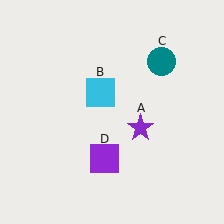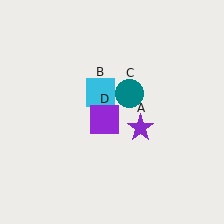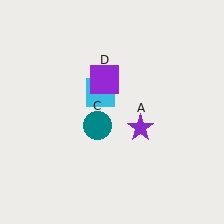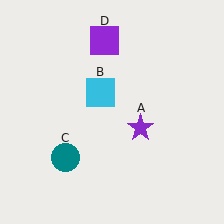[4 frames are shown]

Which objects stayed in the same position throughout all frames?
Purple star (object A) and cyan square (object B) remained stationary.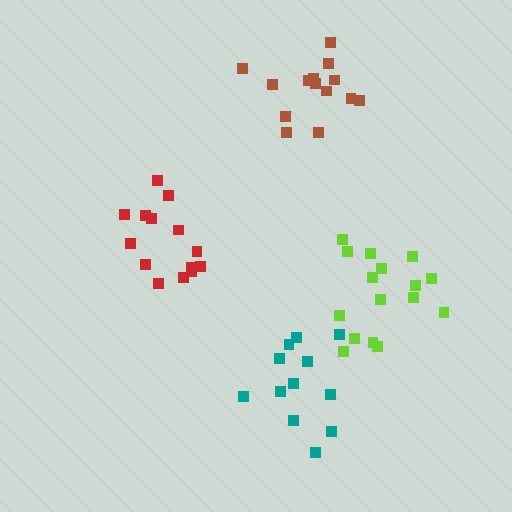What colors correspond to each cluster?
The clusters are colored: teal, brown, lime, red.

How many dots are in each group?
Group 1: 13 dots, Group 2: 14 dots, Group 3: 16 dots, Group 4: 14 dots (57 total).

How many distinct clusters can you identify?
There are 4 distinct clusters.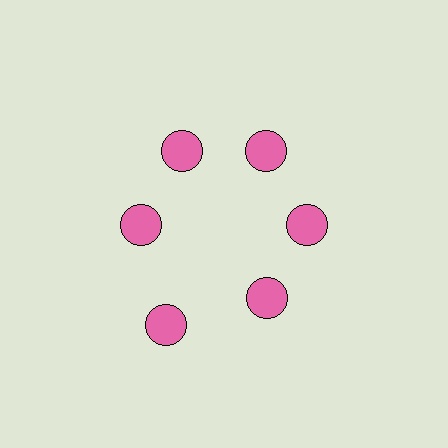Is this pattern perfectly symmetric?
No. The 6 pink circles are arranged in a ring, but one element near the 7 o'clock position is pushed outward from the center, breaking the 6-fold rotational symmetry.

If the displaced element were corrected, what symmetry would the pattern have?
It would have 6-fold rotational symmetry — the pattern would map onto itself every 60 degrees.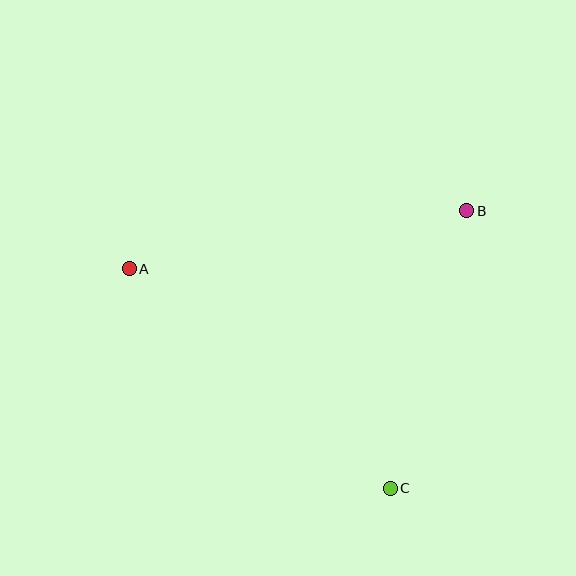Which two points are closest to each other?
Points B and C are closest to each other.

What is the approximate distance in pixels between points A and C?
The distance between A and C is approximately 341 pixels.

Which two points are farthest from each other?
Points A and B are farthest from each other.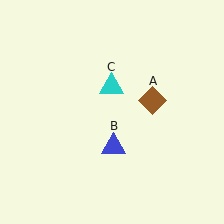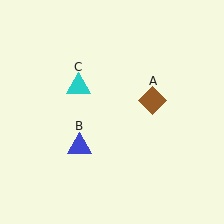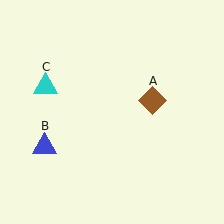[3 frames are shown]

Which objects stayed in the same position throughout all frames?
Brown diamond (object A) remained stationary.